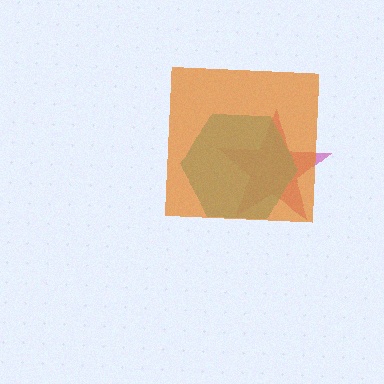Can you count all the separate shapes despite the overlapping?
Yes, there are 3 separate shapes.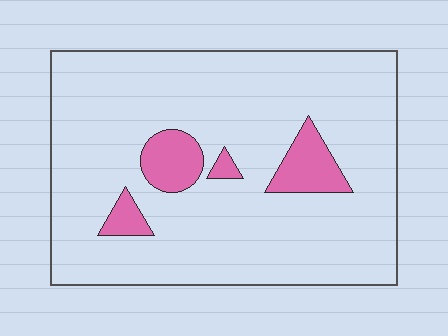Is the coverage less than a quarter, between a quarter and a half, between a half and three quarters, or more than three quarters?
Less than a quarter.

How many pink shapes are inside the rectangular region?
4.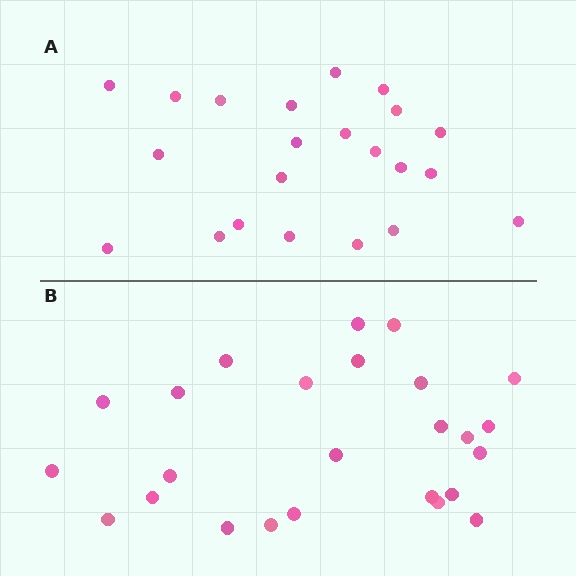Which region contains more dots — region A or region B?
Region B (the bottom region) has more dots.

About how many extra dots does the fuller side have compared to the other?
Region B has just a few more — roughly 2 or 3 more dots than region A.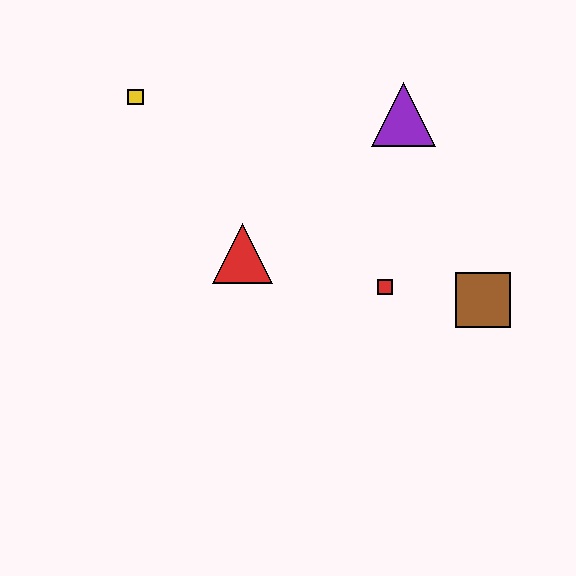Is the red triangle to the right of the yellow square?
Yes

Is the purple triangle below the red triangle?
No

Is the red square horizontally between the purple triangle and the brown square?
No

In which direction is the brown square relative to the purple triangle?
The brown square is below the purple triangle.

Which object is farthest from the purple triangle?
The yellow square is farthest from the purple triangle.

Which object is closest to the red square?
The brown square is closest to the red square.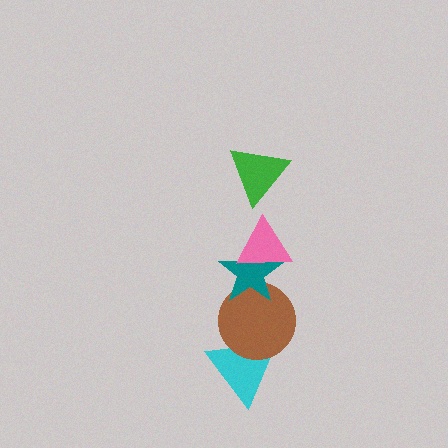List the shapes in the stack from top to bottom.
From top to bottom: the green triangle, the pink triangle, the teal star, the brown circle, the cyan triangle.